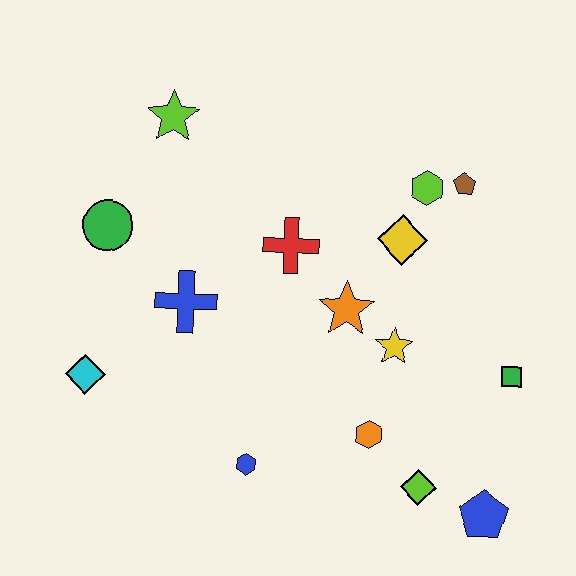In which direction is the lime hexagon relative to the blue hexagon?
The lime hexagon is above the blue hexagon.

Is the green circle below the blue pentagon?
No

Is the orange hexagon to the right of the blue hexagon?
Yes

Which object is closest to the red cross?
The orange star is closest to the red cross.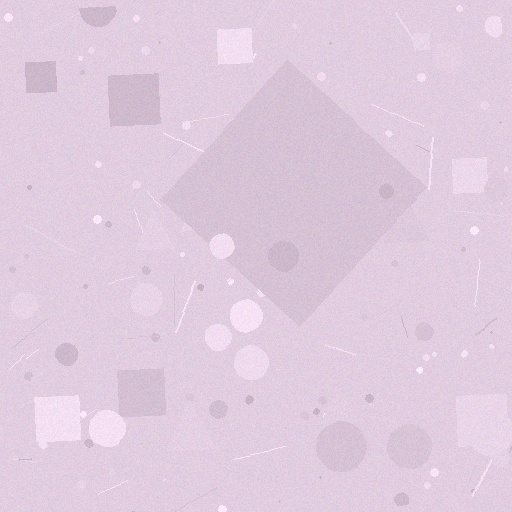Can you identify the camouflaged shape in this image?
The camouflaged shape is a diamond.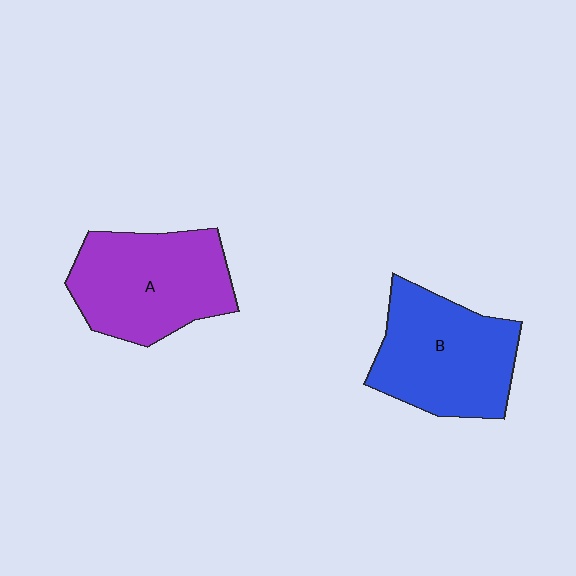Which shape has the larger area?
Shape A (purple).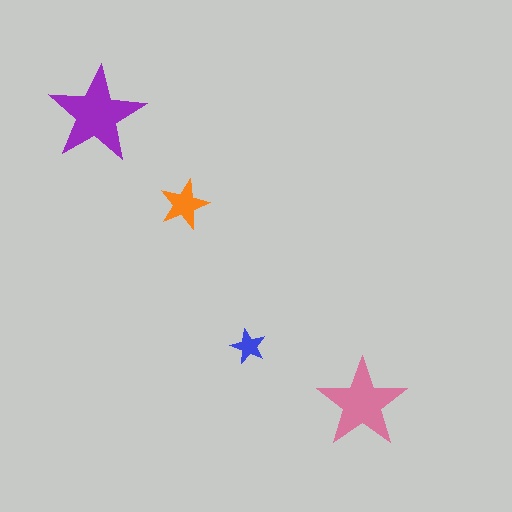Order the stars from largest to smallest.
the purple one, the pink one, the orange one, the blue one.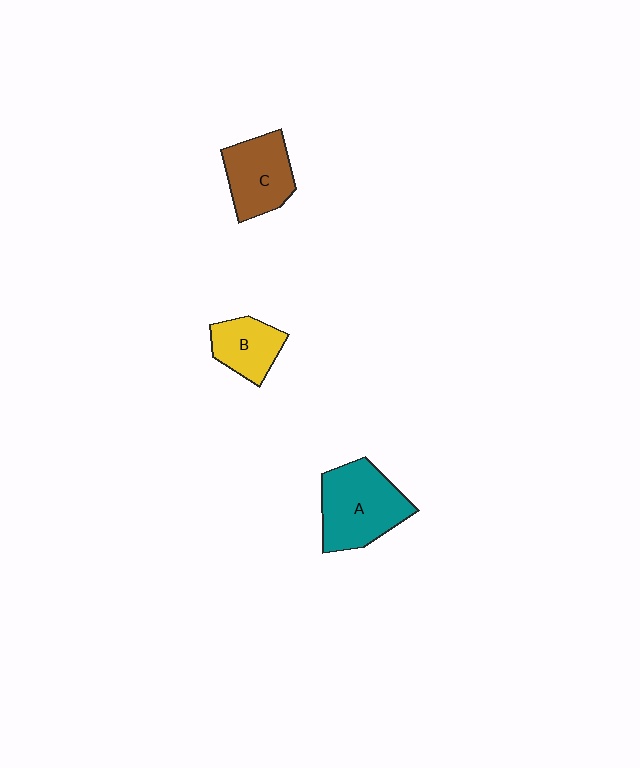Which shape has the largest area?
Shape A (teal).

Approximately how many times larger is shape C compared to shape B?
Approximately 1.3 times.